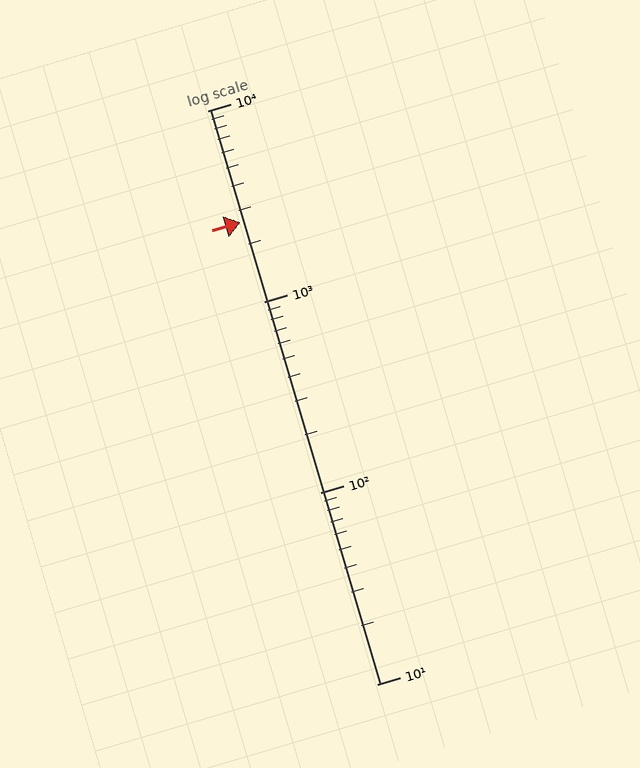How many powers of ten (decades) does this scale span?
The scale spans 3 decades, from 10 to 10000.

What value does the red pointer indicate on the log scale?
The pointer indicates approximately 2600.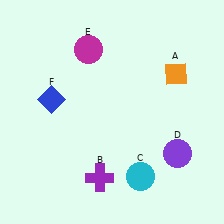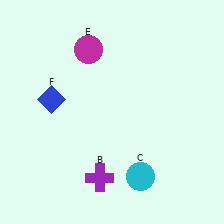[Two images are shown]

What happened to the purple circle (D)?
The purple circle (D) was removed in Image 2. It was in the bottom-right area of Image 1.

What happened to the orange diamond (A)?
The orange diamond (A) was removed in Image 2. It was in the top-right area of Image 1.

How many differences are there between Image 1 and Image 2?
There are 2 differences between the two images.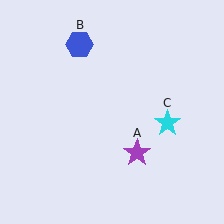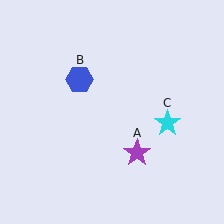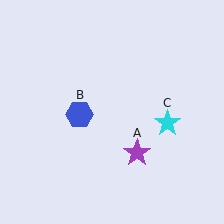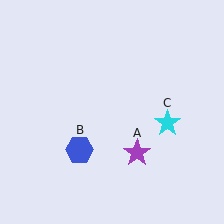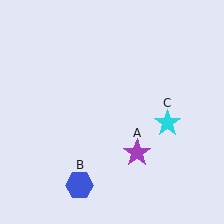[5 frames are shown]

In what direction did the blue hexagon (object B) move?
The blue hexagon (object B) moved down.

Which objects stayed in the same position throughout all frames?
Purple star (object A) and cyan star (object C) remained stationary.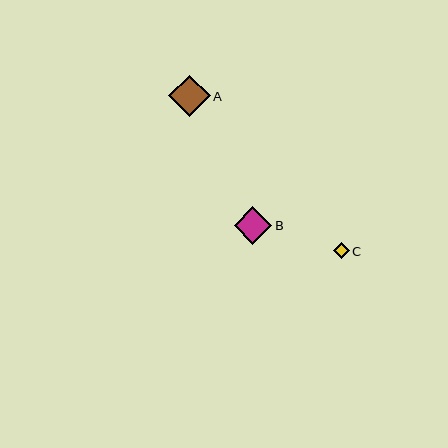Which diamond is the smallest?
Diamond C is the smallest with a size of approximately 16 pixels.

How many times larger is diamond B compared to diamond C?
Diamond B is approximately 2.4 times the size of diamond C.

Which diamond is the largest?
Diamond A is the largest with a size of approximately 41 pixels.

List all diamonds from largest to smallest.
From largest to smallest: A, B, C.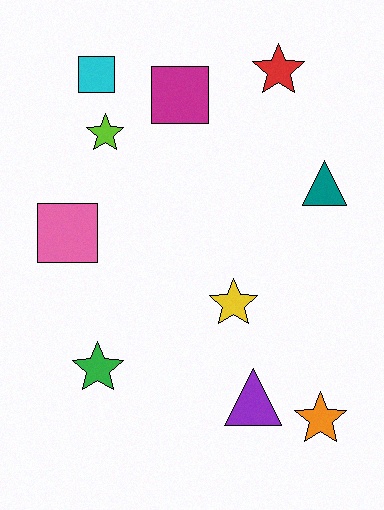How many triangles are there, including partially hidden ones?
There are 2 triangles.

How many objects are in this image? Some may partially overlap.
There are 10 objects.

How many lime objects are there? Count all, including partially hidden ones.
There is 1 lime object.